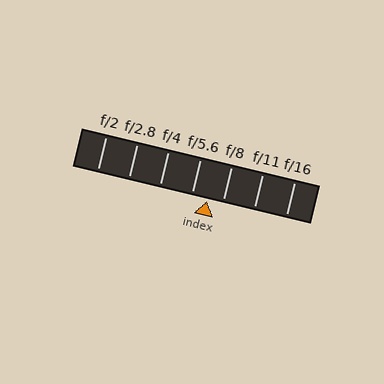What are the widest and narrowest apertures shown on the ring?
The widest aperture shown is f/2 and the narrowest is f/16.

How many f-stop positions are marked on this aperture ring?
There are 7 f-stop positions marked.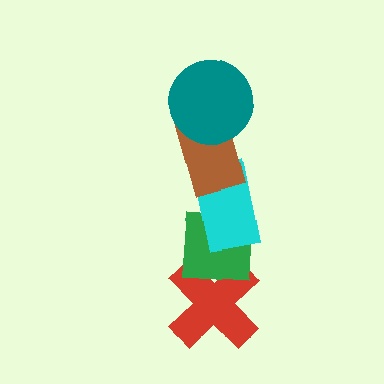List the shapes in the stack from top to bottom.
From top to bottom: the teal circle, the brown rectangle, the cyan rectangle, the green square, the red cross.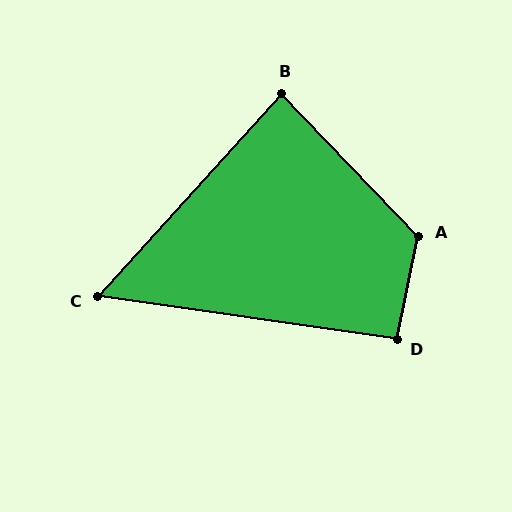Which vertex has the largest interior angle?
A, at approximately 124 degrees.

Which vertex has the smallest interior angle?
C, at approximately 56 degrees.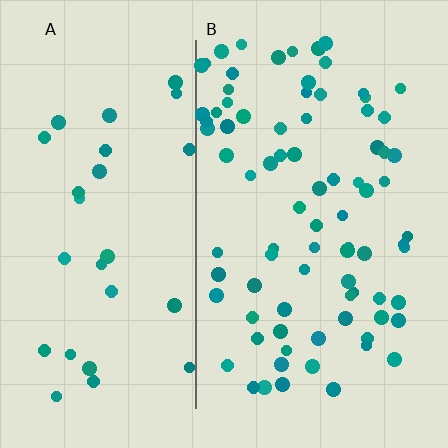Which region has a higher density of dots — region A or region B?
B (the right).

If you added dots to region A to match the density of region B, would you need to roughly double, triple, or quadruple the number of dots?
Approximately triple.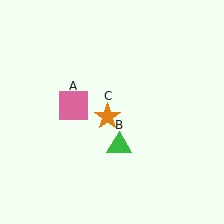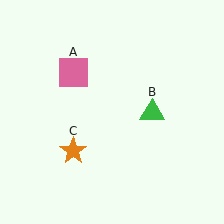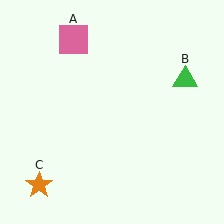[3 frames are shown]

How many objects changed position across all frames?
3 objects changed position: pink square (object A), green triangle (object B), orange star (object C).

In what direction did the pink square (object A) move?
The pink square (object A) moved up.